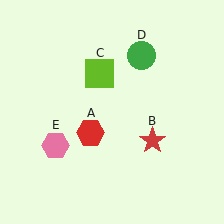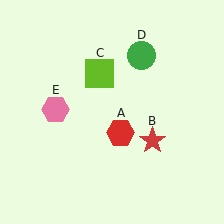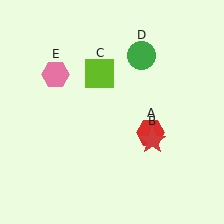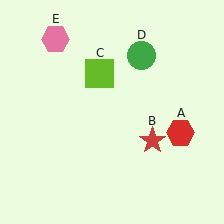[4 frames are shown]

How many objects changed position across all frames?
2 objects changed position: red hexagon (object A), pink hexagon (object E).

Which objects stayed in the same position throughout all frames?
Red star (object B) and lime square (object C) and green circle (object D) remained stationary.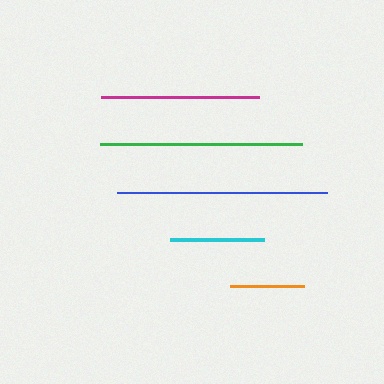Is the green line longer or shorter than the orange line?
The green line is longer than the orange line.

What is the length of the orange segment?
The orange segment is approximately 74 pixels long.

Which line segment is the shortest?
The orange line is the shortest at approximately 74 pixels.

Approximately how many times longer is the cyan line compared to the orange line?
The cyan line is approximately 1.3 times the length of the orange line.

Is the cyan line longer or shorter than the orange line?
The cyan line is longer than the orange line.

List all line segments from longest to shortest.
From longest to shortest: blue, green, magenta, cyan, orange.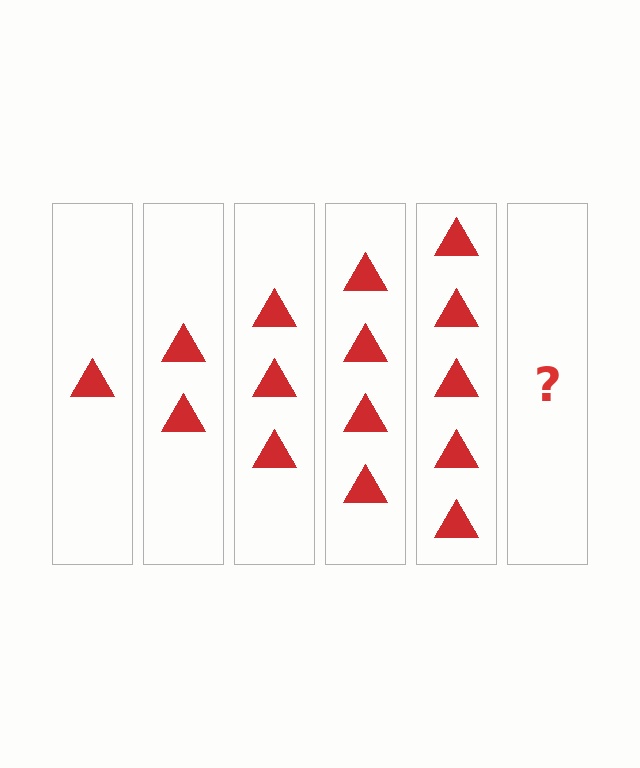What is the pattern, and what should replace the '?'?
The pattern is that each step adds one more triangle. The '?' should be 6 triangles.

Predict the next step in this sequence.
The next step is 6 triangles.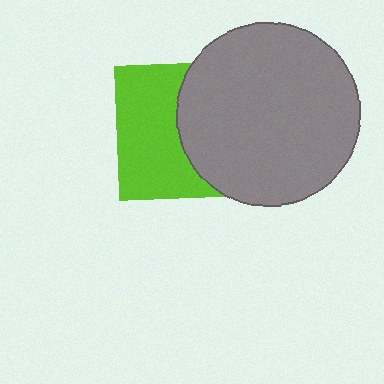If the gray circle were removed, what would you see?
You would see the complete lime square.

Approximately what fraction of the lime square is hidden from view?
Roughly 48% of the lime square is hidden behind the gray circle.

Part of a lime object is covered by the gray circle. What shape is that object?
It is a square.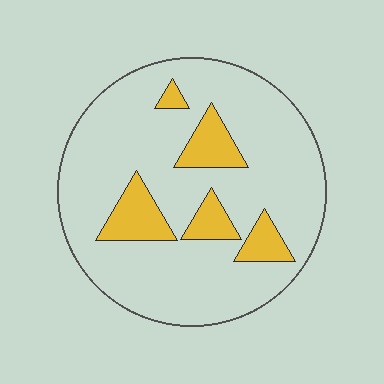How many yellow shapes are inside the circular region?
5.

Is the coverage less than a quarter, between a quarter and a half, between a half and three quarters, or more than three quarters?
Less than a quarter.